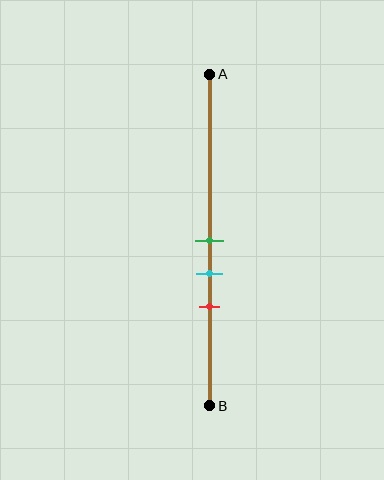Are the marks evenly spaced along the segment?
Yes, the marks are approximately evenly spaced.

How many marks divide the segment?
There are 3 marks dividing the segment.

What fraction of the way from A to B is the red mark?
The red mark is approximately 70% (0.7) of the way from A to B.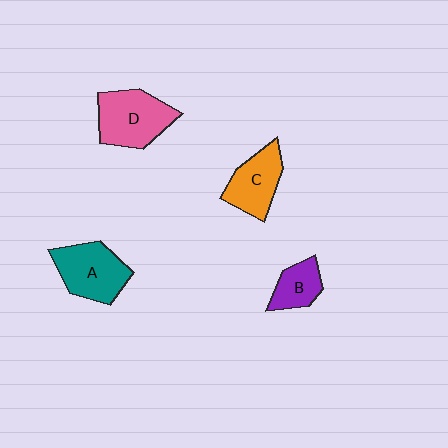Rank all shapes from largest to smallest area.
From largest to smallest: D (pink), A (teal), C (orange), B (purple).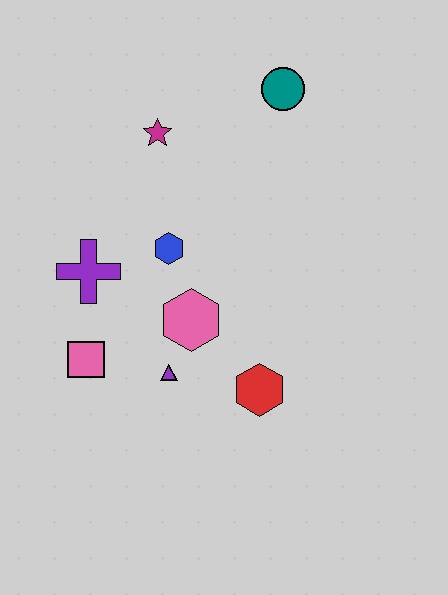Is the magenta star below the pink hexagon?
No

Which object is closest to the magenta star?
The blue hexagon is closest to the magenta star.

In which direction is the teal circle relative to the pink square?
The teal circle is above the pink square.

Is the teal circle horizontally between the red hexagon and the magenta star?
No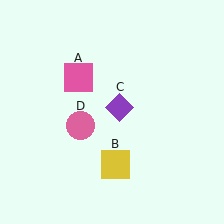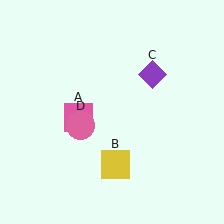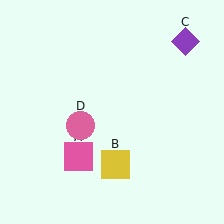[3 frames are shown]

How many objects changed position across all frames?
2 objects changed position: pink square (object A), purple diamond (object C).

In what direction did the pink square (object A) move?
The pink square (object A) moved down.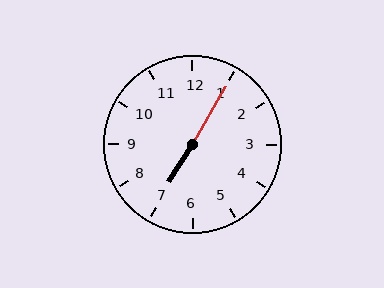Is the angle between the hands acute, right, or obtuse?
It is obtuse.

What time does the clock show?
7:05.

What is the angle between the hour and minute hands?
Approximately 178 degrees.